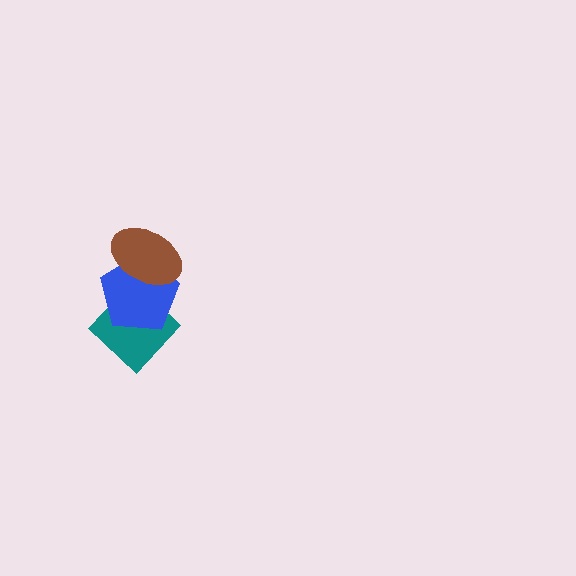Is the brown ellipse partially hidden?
No, no other shape covers it.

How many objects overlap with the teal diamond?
1 object overlaps with the teal diamond.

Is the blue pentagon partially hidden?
Yes, it is partially covered by another shape.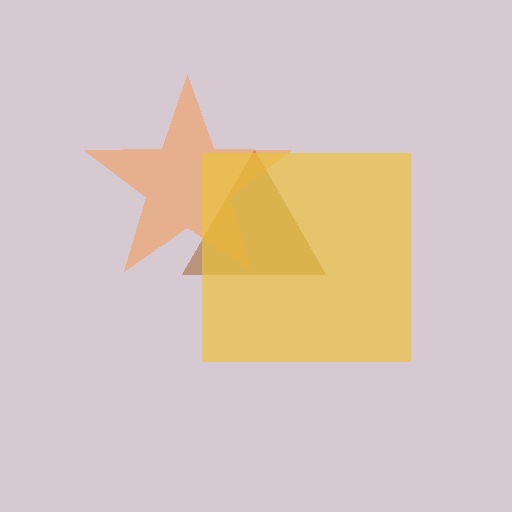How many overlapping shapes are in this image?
There are 3 overlapping shapes in the image.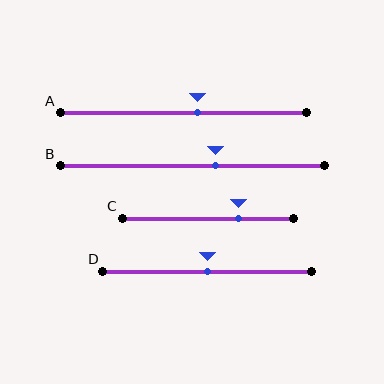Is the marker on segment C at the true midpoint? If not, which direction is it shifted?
No, the marker on segment C is shifted to the right by about 18% of the segment length.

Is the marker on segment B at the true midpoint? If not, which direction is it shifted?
No, the marker on segment B is shifted to the right by about 9% of the segment length.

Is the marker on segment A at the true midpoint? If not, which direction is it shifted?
No, the marker on segment A is shifted to the right by about 6% of the segment length.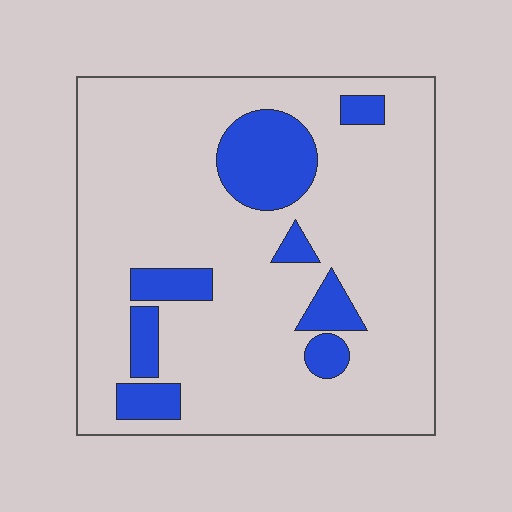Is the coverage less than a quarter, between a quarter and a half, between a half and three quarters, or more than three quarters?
Less than a quarter.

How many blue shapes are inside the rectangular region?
8.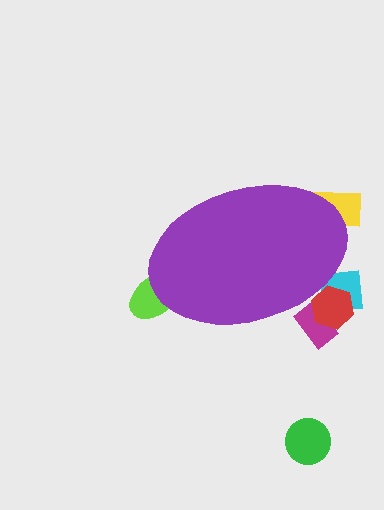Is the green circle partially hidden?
No, the green circle is fully visible.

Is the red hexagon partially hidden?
Yes, the red hexagon is partially hidden behind the purple ellipse.